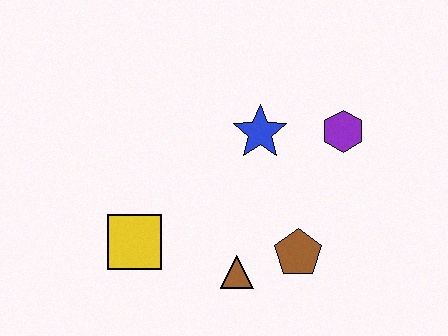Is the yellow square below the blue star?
Yes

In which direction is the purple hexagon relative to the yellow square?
The purple hexagon is to the right of the yellow square.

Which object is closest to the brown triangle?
The brown pentagon is closest to the brown triangle.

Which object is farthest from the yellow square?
The purple hexagon is farthest from the yellow square.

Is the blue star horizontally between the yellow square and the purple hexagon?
Yes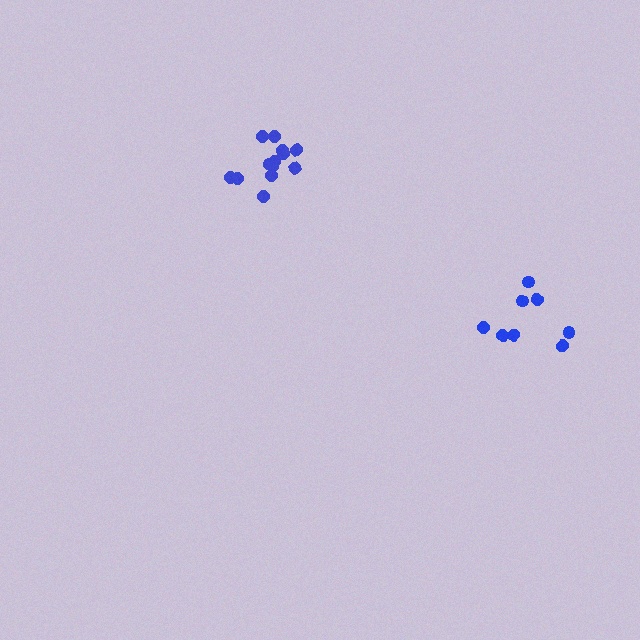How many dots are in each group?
Group 1: 8 dots, Group 2: 13 dots (21 total).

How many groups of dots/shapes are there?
There are 2 groups.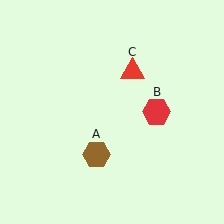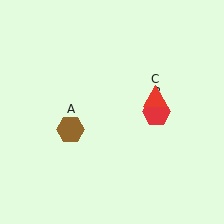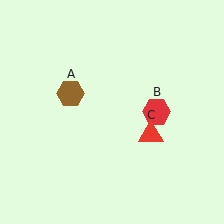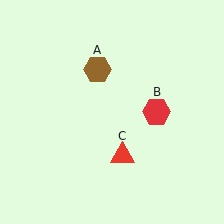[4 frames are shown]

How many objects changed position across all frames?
2 objects changed position: brown hexagon (object A), red triangle (object C).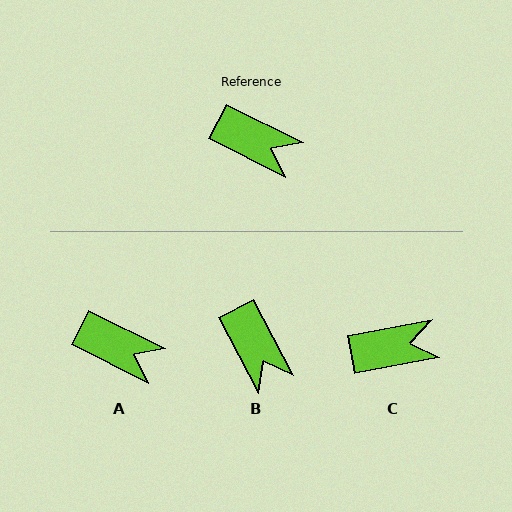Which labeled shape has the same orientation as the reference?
A.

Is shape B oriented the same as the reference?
No, it is off by about 36 degrees.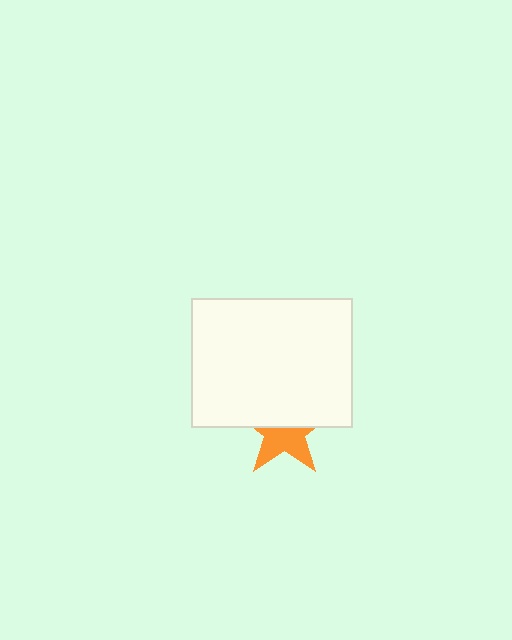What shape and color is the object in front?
The object in front is a white rectangle.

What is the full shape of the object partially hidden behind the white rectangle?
The partially hidden object is an orange star.